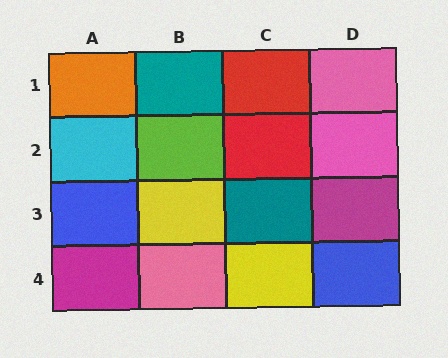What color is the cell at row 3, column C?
Teal.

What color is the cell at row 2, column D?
Pink.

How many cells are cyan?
1 cell is cyan.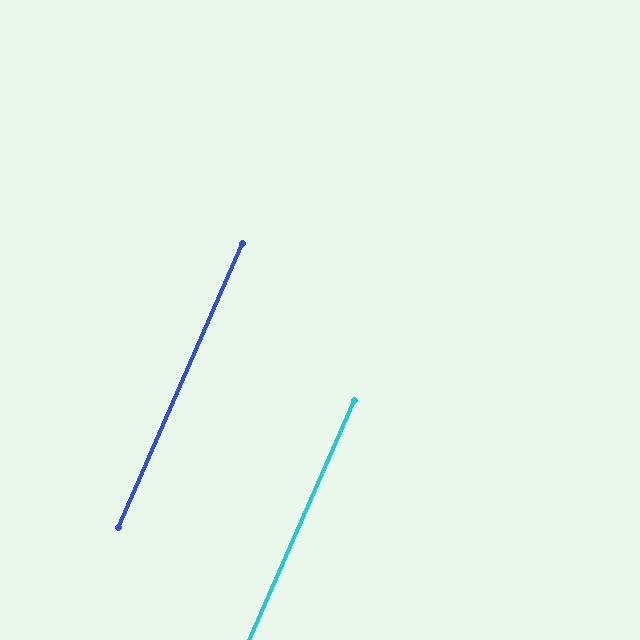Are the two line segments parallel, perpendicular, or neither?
Parallel — their directions differ by only 0.3°.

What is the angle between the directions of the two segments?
Approximately 0 degrees.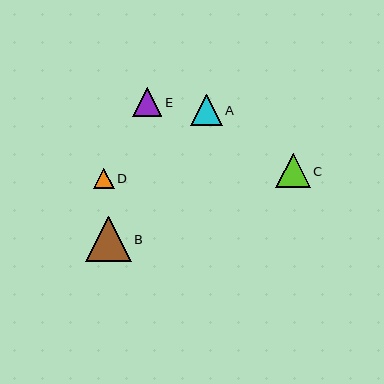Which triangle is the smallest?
Triangle D is the smallest with a size of approximately 21 pixels.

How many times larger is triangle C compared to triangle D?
Triangle C is approximately 1.7 times the size of triangle D.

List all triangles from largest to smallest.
From largest to smallest: B, C, A, E, D.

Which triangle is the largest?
Triangle B is the largest with a size of approximately 45 pixels.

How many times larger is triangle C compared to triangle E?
Triangle C is approximately 1.2 times the size of triangle E.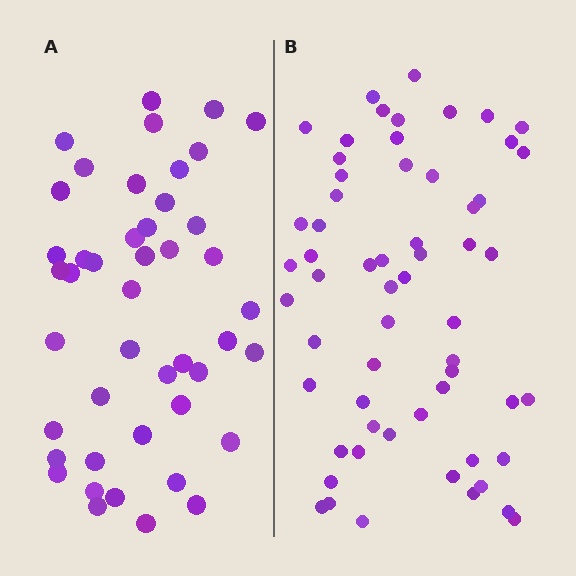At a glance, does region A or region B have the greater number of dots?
Region B (the right region) has more dots.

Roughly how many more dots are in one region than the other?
Region B has approximately 15 more dots than region A.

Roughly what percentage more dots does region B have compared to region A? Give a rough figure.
About 35% more.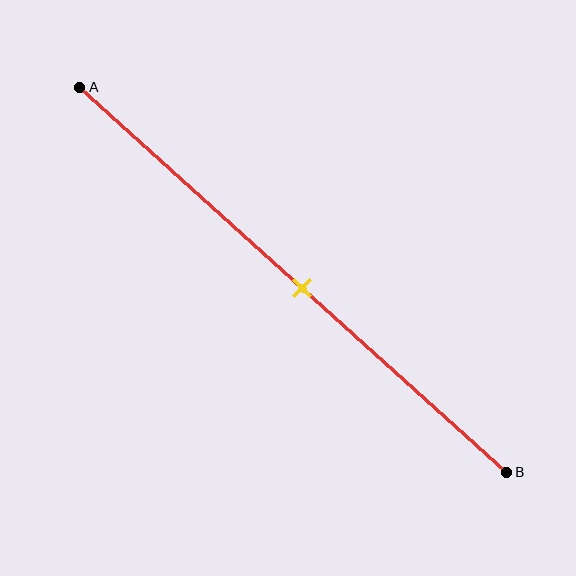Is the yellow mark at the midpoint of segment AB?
Yes, the mark is approximately at the midpoint.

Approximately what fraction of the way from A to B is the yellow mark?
The yellow mark is approximately 50% of the way from A to B.